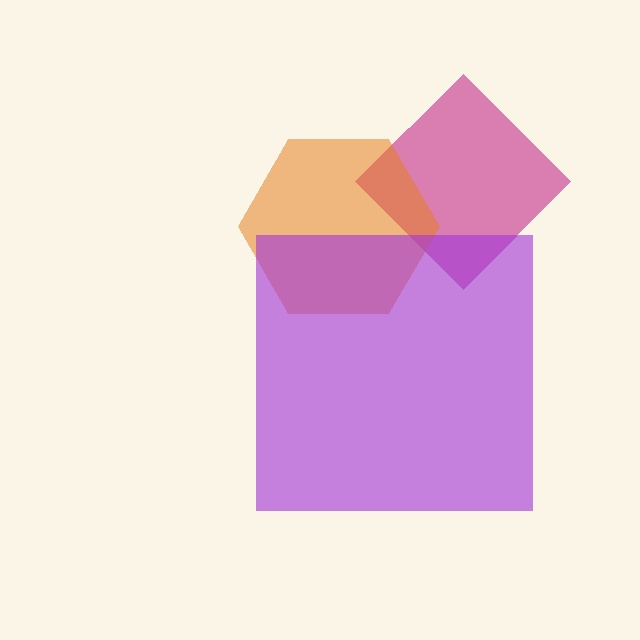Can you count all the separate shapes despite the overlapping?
Yes, there are 3 separate shapes.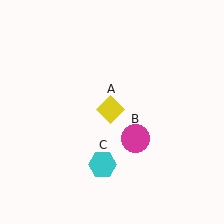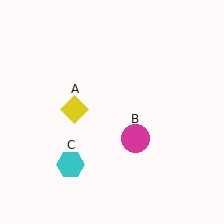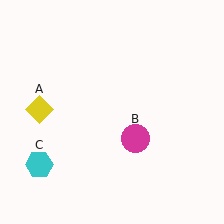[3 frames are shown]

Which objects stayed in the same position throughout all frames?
Magenta circle (object B) remained stationary.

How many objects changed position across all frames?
2 objects changed position: yellow diamond (object A), cyan hexagon (object C).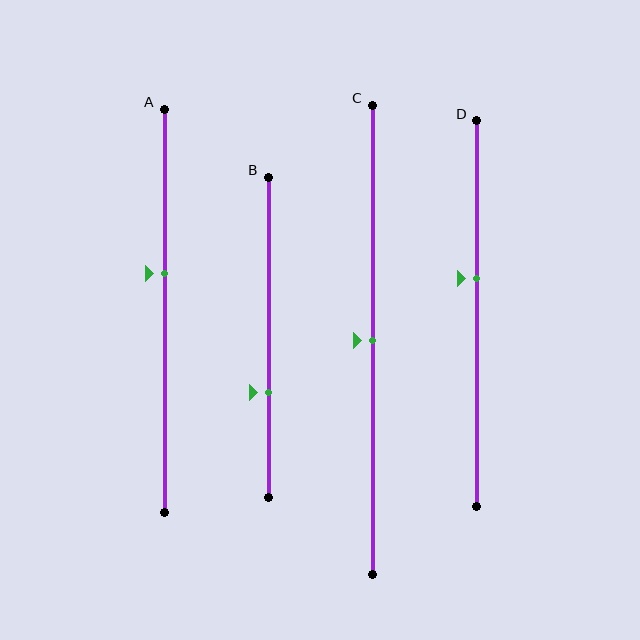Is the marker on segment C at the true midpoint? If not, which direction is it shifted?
Yes, the marker on segment C is at the true midpoint.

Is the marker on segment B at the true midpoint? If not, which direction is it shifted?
No, the marker on segment B is shifted downward by about 17% of the segment length.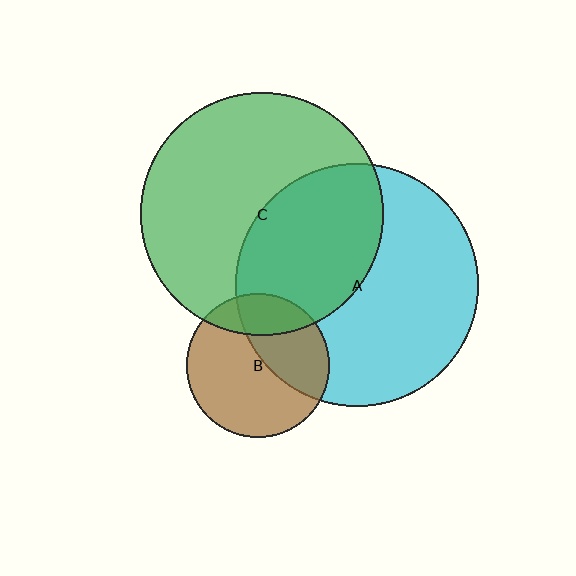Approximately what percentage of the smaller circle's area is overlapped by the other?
Approximately 40%.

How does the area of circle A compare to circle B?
Approximately 2.9 times.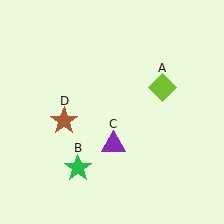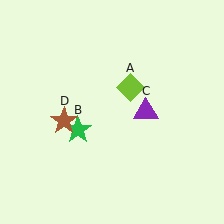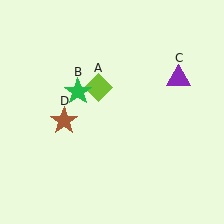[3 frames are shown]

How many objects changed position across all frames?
3 objects changed position: lime diamond (object A), green star (object B), purple triangle (object C).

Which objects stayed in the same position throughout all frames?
Brown star (object D) remained stationary.